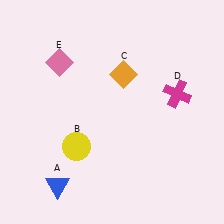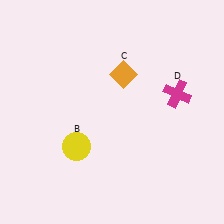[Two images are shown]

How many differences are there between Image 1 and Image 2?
There are 2 differences between the two images.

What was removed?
The pink diamond (E), the blue triangle (A) were removed in Image 2.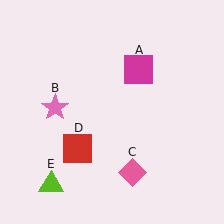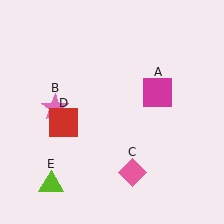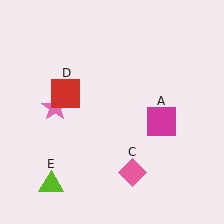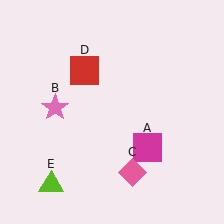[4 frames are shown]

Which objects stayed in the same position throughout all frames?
Pink star (object B) and pink diamond (object C) and lime triangle (object E) remained stationary.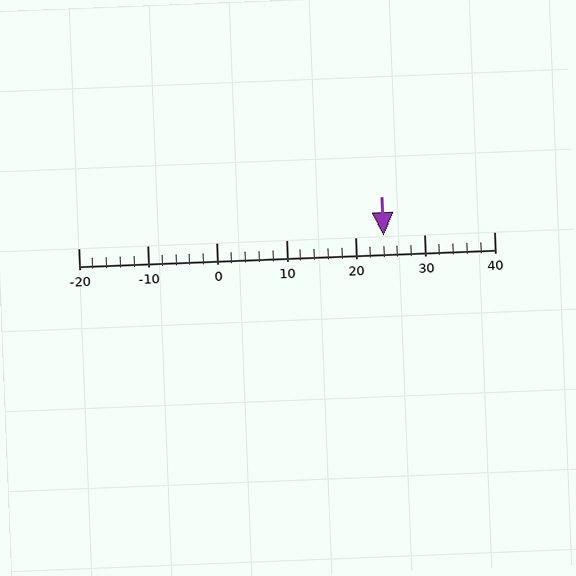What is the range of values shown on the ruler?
The ruler shows values from -20 to 40.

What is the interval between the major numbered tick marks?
The major tick marks are spaced 10 units apart.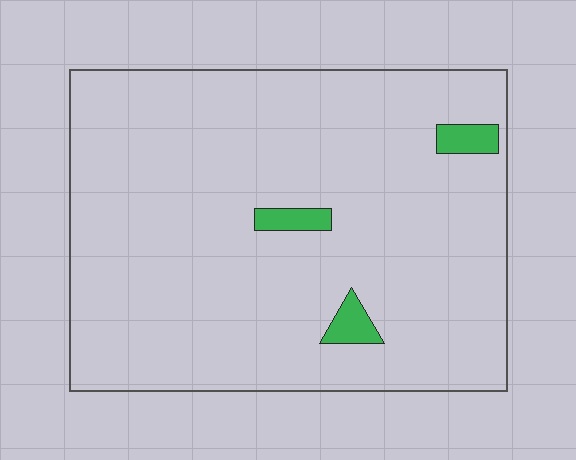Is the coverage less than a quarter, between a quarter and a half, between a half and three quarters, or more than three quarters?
Less than a quarter.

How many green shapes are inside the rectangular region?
3.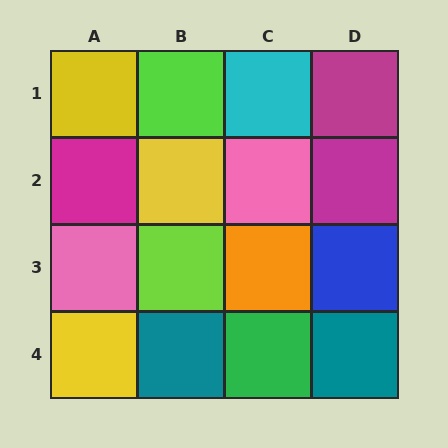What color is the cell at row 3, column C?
Orange.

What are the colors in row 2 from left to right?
Magenta, yellow, pink, magenta.